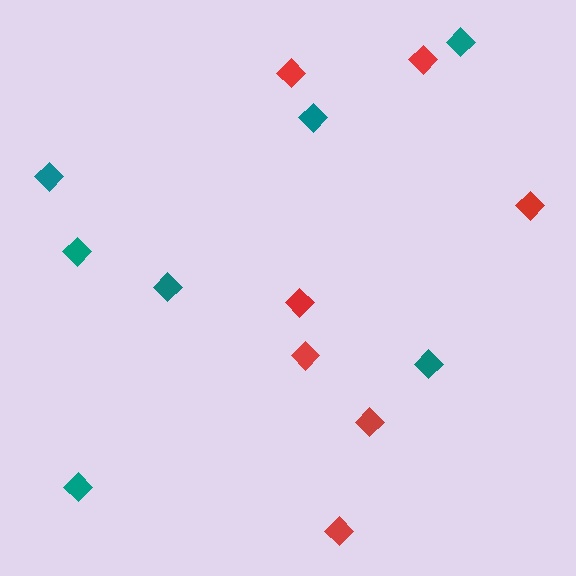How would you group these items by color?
There are 2 groups: one group of teal diamonds (7) and one group of red diamonds (7).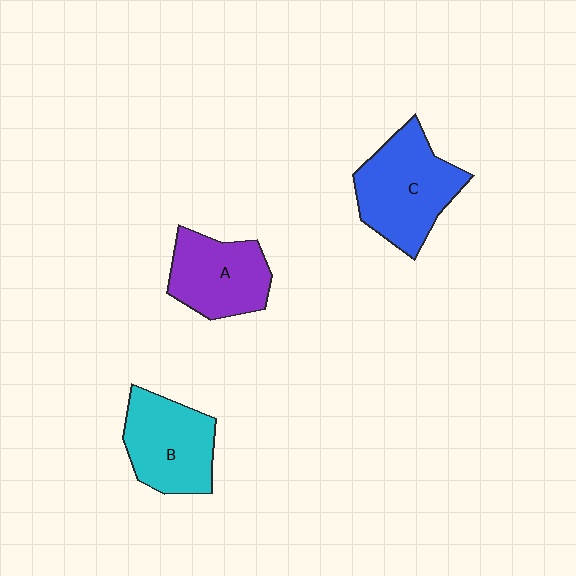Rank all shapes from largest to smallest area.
From largest to smallest: C (blue), B (cyan), A (purple).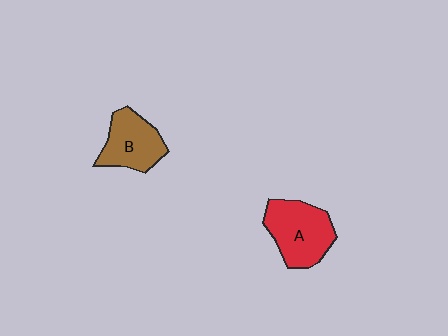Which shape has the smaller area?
Shape B (brown).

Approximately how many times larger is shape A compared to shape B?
Approximately 1.2 times.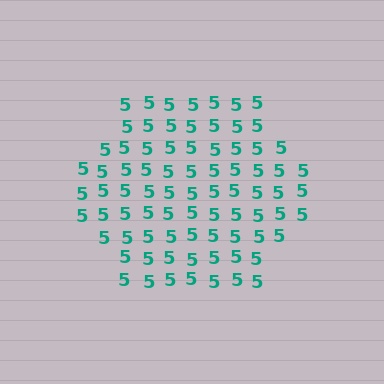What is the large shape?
The large shape is a hexagon.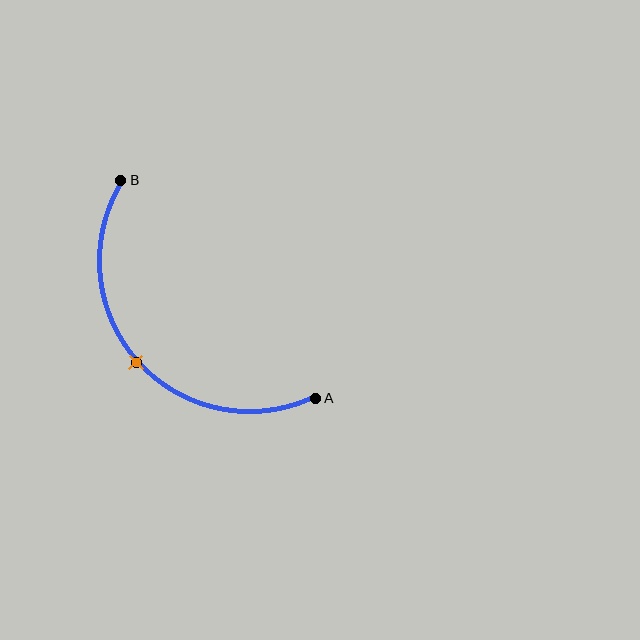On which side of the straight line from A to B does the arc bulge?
The arc bulges below and to the left of the straight line connecting A and B.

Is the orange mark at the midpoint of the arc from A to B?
Yes. The orange mark lies on the arc at equal arc-length from both A and B — it is the arc midpoint.